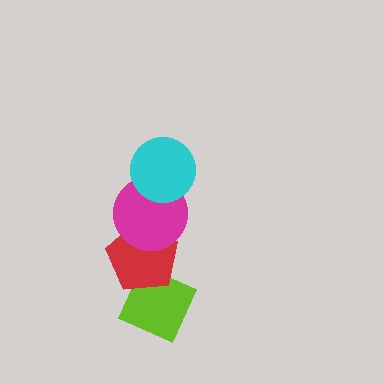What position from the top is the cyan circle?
The cyan circle is 1st from the top.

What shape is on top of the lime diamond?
The red pentagon is on top of the lime diamond.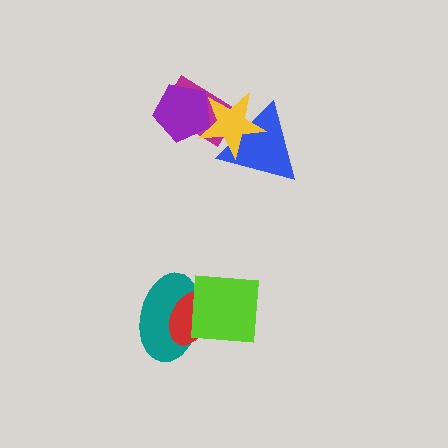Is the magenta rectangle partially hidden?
Yes, it is partially covered by another shape.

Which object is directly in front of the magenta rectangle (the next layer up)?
The purple pentagon is directly in front of the magenta rectangle.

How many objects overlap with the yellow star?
3 objects overlap with the yellow star.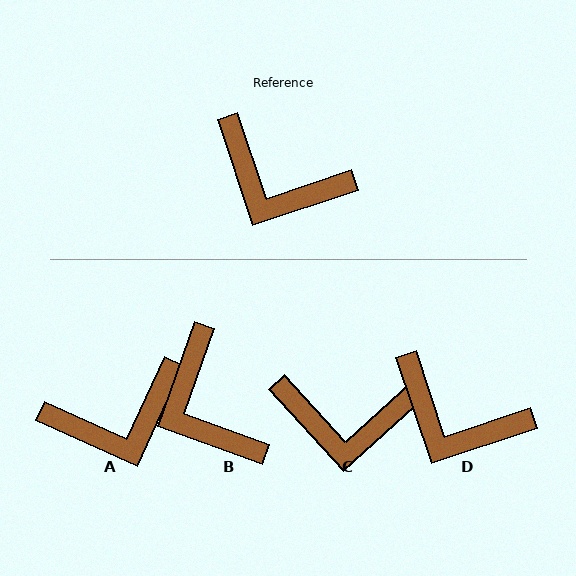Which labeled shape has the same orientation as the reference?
D.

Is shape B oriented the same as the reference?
No, it is off by about 38 degrees.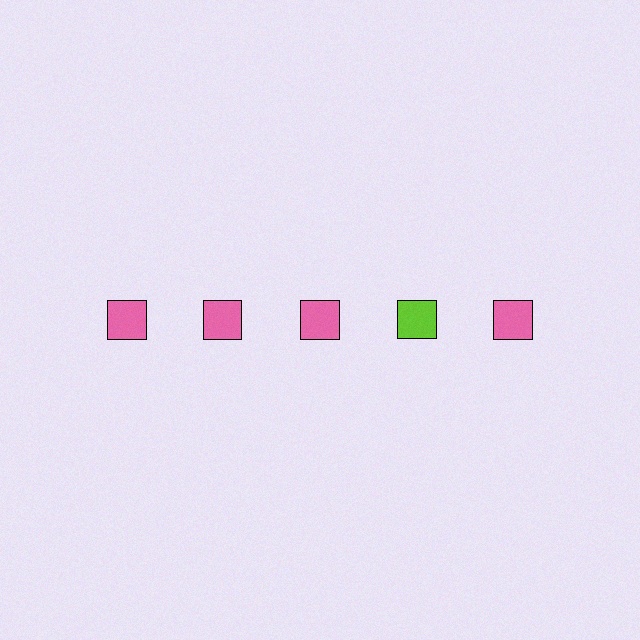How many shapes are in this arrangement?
There are 5 shapes arranged in a grid pattern.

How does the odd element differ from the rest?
It has a different color: lime instead of pink.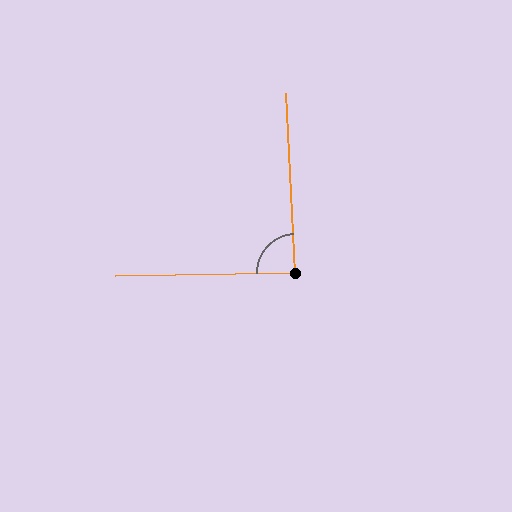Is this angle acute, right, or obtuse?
It is approximately a right angle.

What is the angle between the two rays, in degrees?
Approximately 88 degrees.